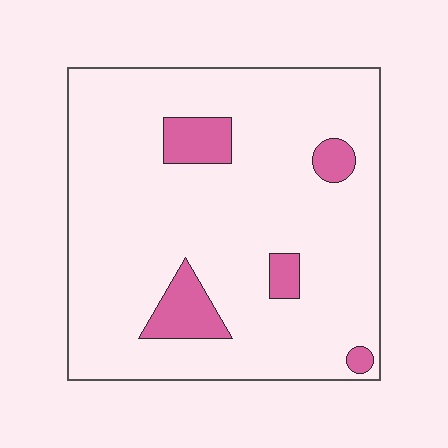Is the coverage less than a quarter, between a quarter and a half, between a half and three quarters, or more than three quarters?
Less than a quarter.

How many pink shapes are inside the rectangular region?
5.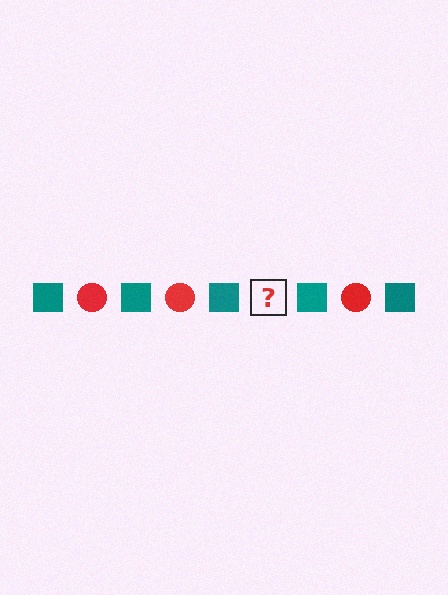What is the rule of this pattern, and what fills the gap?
The rule is that the pattern alternates between teal square and red circle. The gap should be filled with a red circle.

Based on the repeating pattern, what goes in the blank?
The blank should be a red circle.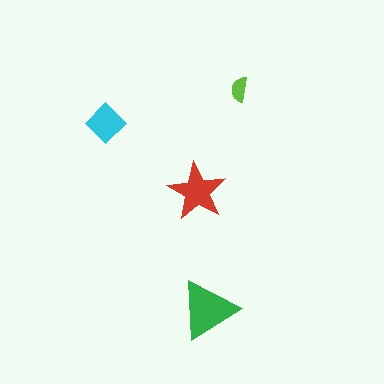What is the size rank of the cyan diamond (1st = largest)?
3rd.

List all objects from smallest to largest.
The lime semicircle, the cyan diamond, the red star, the green triangle.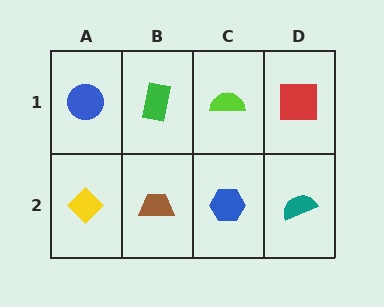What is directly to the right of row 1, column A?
A green rectangle.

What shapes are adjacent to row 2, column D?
A red square (row 1, column D), a blue hexagon (row 2, column C).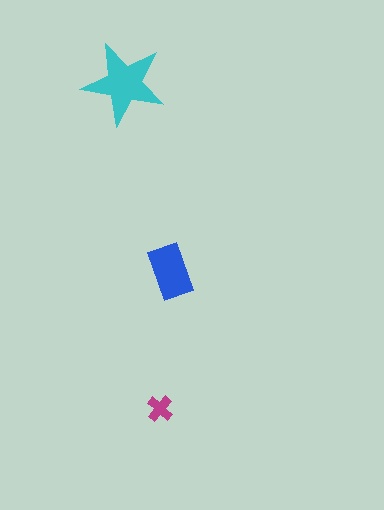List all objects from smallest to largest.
The magenta cross, the blue rectangle, the cyan star.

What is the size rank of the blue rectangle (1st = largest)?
2nd.